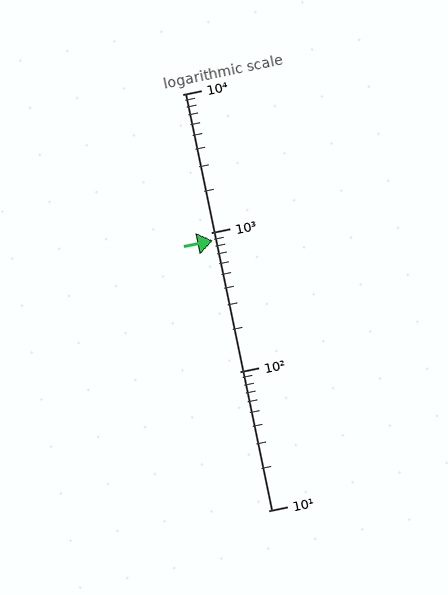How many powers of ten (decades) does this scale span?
The scale spans 3 decades, from 10 to 10000.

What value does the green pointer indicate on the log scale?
The pointer indicates approximately 880.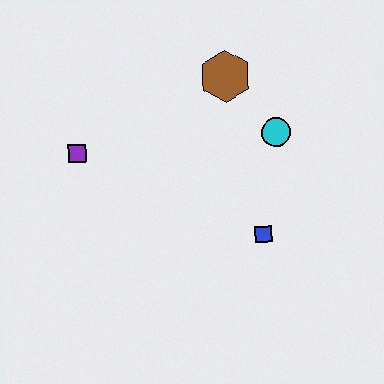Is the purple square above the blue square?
Yes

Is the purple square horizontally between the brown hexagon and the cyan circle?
No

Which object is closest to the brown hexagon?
The cyan circle is closest to the brown hexagon.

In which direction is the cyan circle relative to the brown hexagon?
The cyan circle is below the brown hexagon.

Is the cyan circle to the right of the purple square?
Yes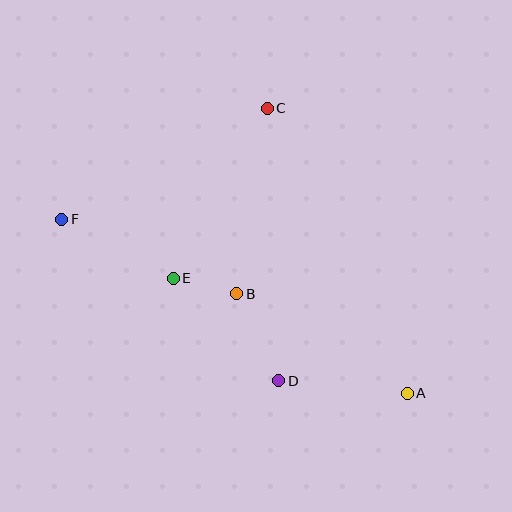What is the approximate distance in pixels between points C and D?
The distance between C and D is approximately 273 pixels.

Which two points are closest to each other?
Points B and E are closest to each other.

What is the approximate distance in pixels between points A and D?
The distance between A and D is approximately 129 pixels.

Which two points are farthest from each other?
Points A and F are farthest from each other.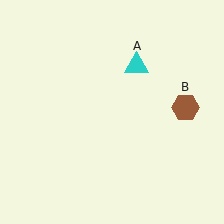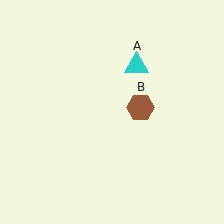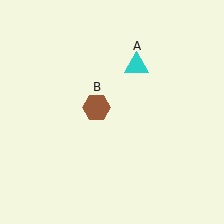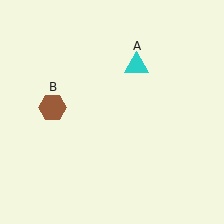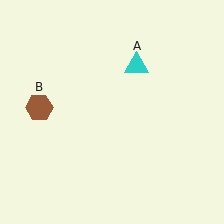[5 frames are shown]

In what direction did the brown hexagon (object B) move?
The brown hexagon (object B) moved left.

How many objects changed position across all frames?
1 object changed position: brown hexagon (object B).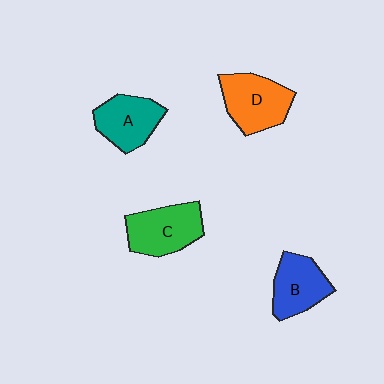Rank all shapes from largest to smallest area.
From largest to smallest: D (orange), C (green), A (teal), B (blue).